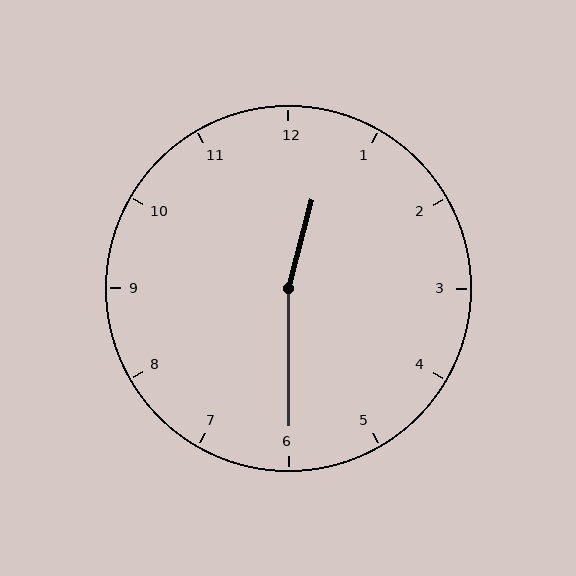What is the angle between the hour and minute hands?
Approximately 165 degrees.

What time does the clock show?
12:30.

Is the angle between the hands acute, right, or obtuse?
It is obtuse.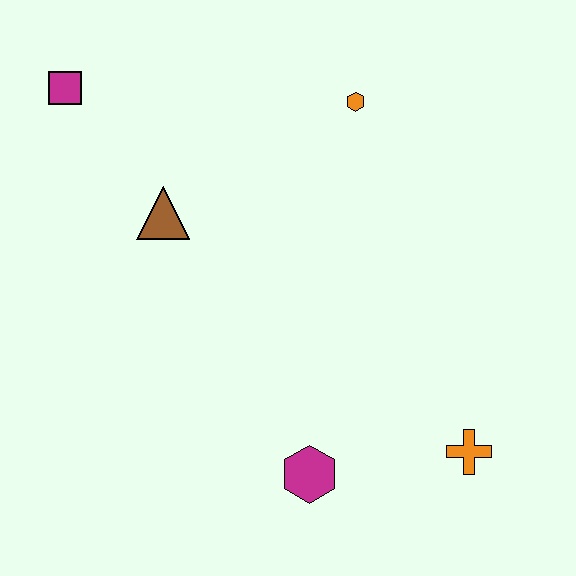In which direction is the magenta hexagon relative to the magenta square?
The magenta hexagon is below the magenta square.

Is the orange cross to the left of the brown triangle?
No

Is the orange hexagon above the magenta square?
No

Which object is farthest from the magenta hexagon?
The magenta square is farthest from the magenta hexagon.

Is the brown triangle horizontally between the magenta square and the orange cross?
Yes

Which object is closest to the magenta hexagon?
The orange cross is closest to the magenta hexagon.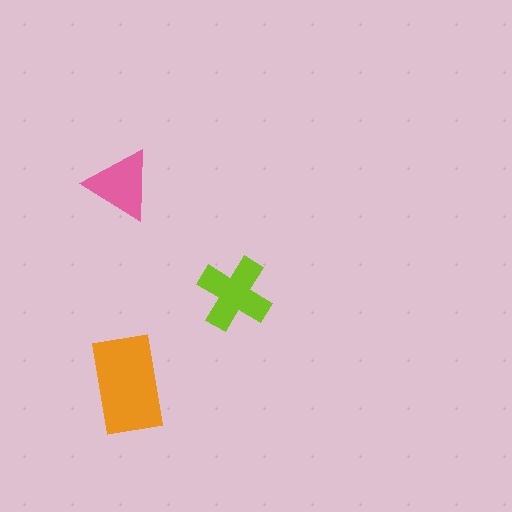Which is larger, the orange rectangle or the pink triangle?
The orange rectangle.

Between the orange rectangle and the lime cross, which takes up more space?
The orange rectangle.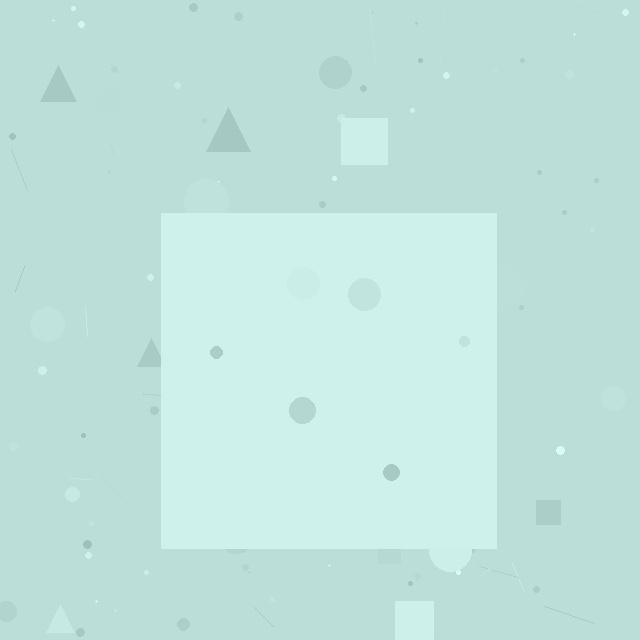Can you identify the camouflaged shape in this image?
The camouflaged shape is a square.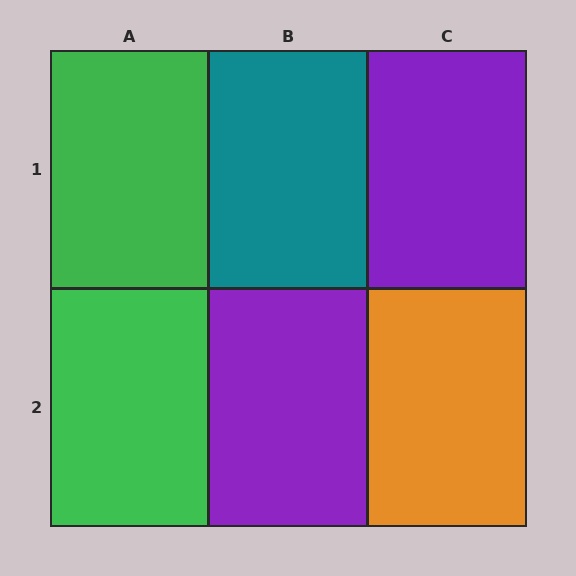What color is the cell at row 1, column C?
Purple.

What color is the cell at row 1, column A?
Green.